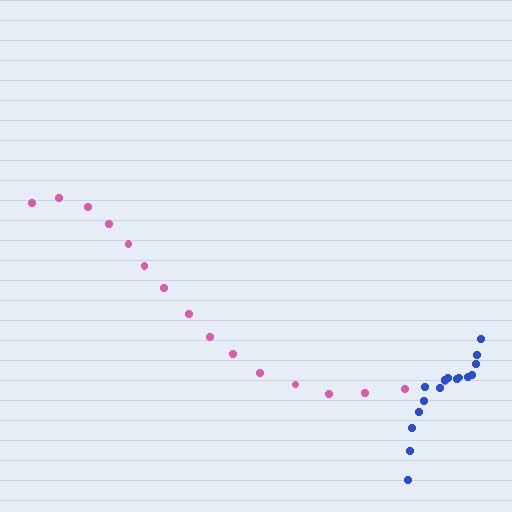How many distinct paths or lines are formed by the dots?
There are 2 distinct paths.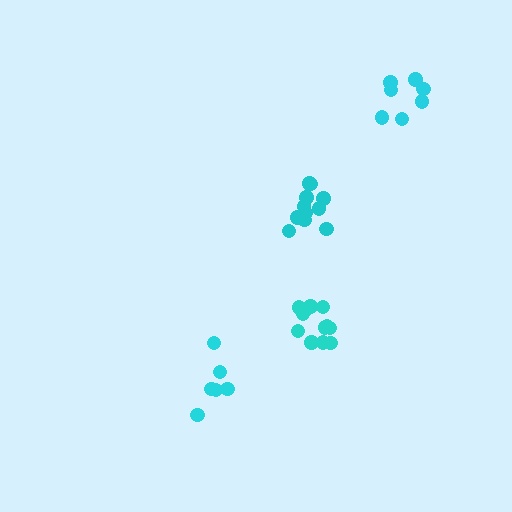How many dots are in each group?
Group 1: 11 dots, Group 2: 12 dots, Group 3: 6 dots, Group 4: 7 dots (36 total).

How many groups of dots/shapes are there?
There are 4 groups.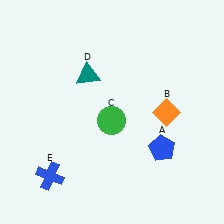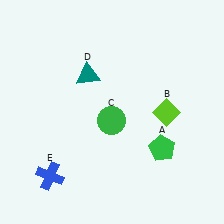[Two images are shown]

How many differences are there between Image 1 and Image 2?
There are 2 differences between the two images.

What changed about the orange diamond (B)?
In Image 1, B is orange. In Image 2, it changed to lime.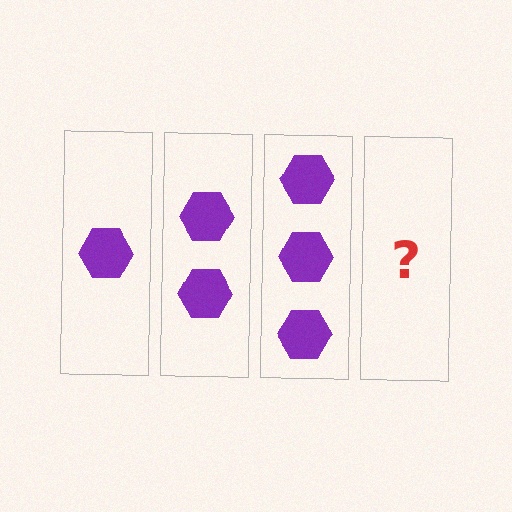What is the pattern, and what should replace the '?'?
The pattern is that each step adds one more hexagon. The '?' should be 4 hexagons.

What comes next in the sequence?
The next element should be 4 hexagons.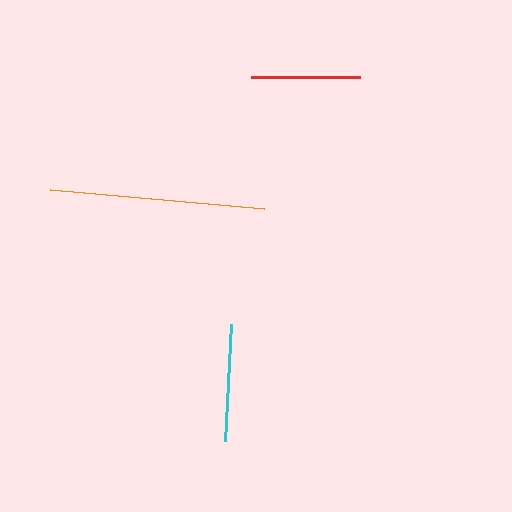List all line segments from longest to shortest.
From longest to shortest: orange, cyan, red.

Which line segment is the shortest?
The red line is the shortest at approximately 109 pixels.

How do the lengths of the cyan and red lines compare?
The cyan and red lines are approximately the same length.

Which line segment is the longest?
The orange line is the longest at approximately 214 pixels.